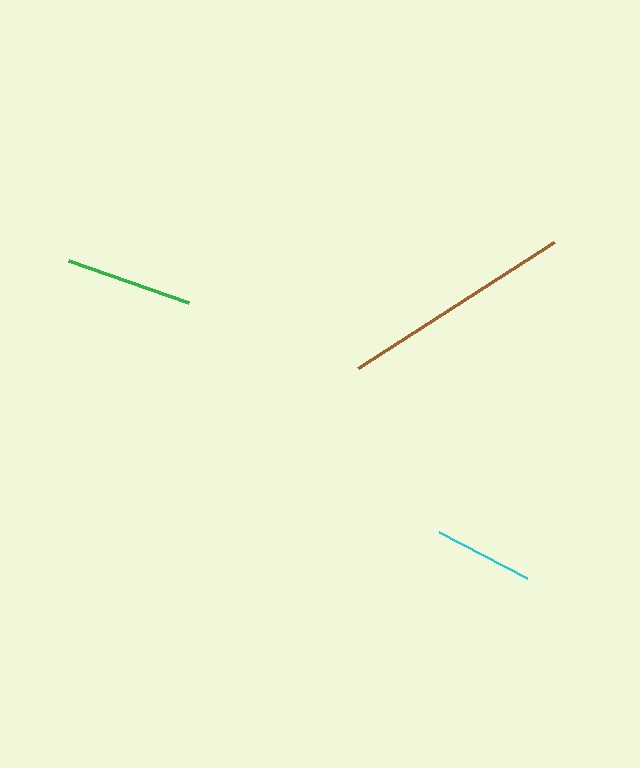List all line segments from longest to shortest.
From longest to shortest: brown, green, cyan.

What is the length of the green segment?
The green segment is approximately 127 pixels long.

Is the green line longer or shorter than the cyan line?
The green line is longer than the cyan line.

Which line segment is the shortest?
The cyan line is the shortest at approximately 99 pixels.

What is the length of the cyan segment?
The cyan segment is approximately 99 pixels long.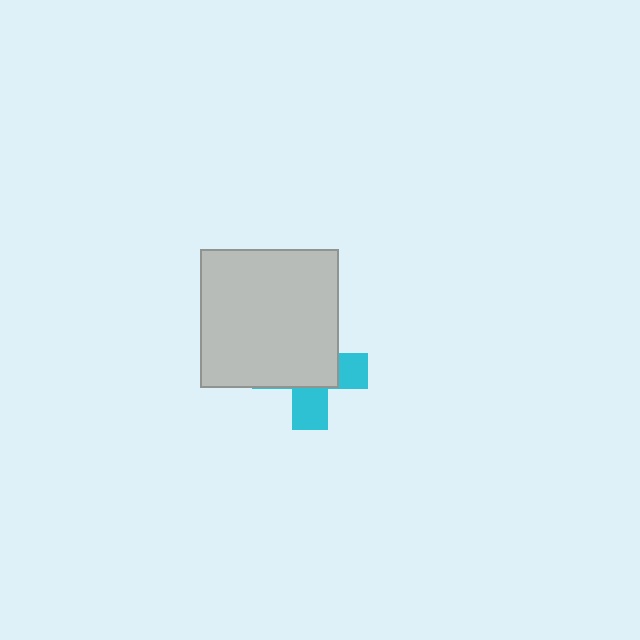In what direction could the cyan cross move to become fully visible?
The cyan cross could move toward the lower-right. That would shift it out from behind the light gray square entirely.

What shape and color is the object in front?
The object in front is a light gray square.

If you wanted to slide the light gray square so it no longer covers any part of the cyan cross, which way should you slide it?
Slide it toward the upper-left — that is the most direct way to separate the two shapes.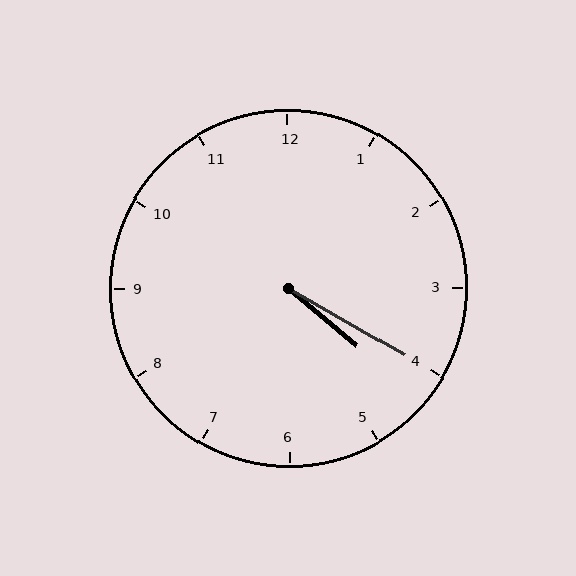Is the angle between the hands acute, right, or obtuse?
It is acute.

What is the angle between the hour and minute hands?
Approximately 10 degrees.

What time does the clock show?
4:20.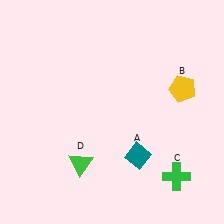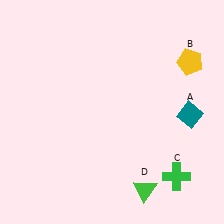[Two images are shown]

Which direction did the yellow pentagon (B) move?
The yellow pentagon (B) moved up.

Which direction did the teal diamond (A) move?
The teal diamond (A) moved right.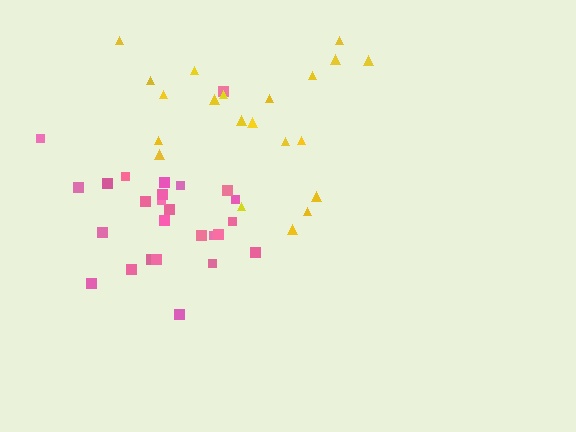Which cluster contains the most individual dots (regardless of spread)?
Pink (26).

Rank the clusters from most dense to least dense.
pink, yellow.